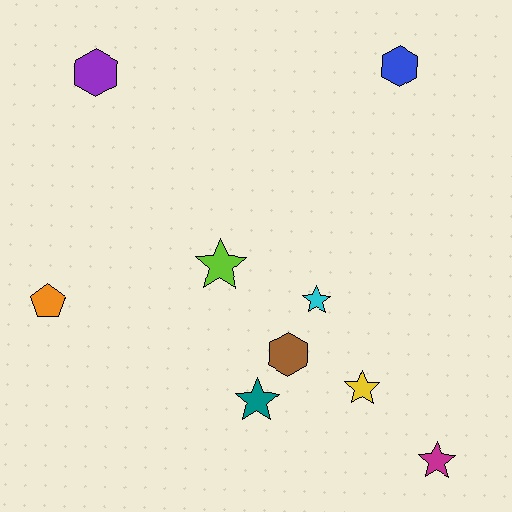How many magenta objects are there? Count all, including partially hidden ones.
There is 1 magenta object.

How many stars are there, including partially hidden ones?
There are 5 stars.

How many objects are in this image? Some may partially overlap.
There are 9 objects.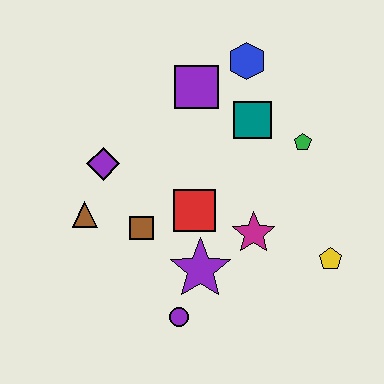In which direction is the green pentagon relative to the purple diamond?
The green pentagon is to the right of the purple diamond.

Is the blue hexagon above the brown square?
Yes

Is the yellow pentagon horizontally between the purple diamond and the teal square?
No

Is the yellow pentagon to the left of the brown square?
No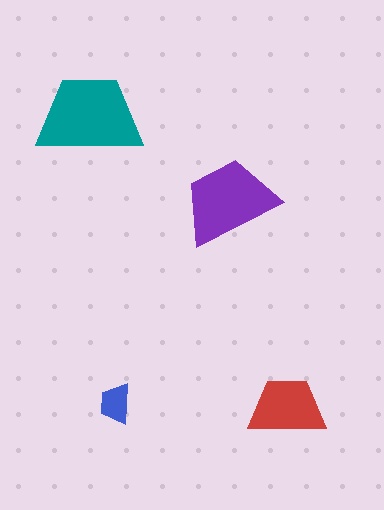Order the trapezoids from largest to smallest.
the teal one, the purple one, the red one, the blue one.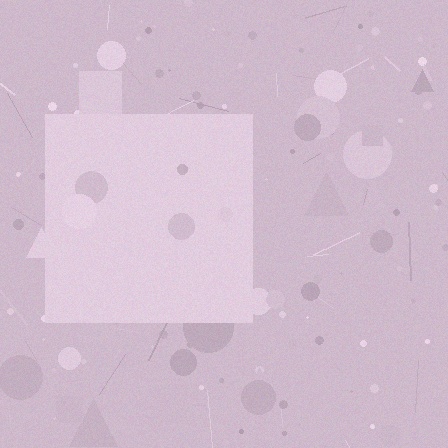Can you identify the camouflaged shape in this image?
The camouflaged shape is a square.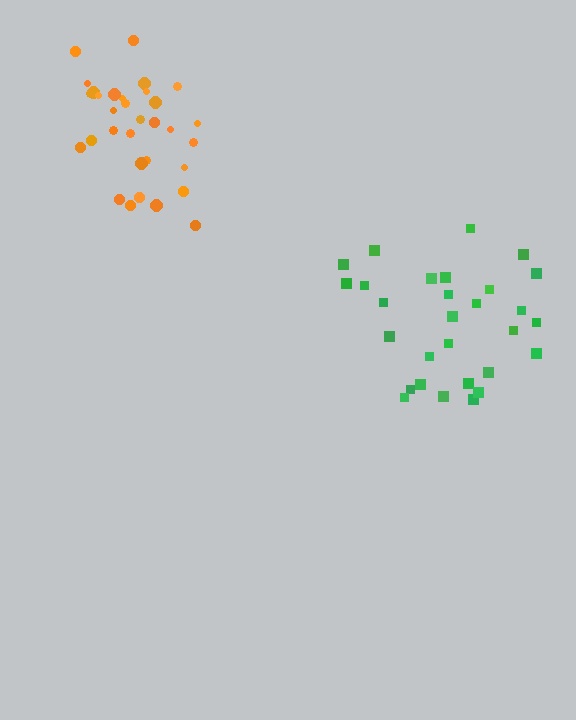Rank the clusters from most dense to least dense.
orange, green.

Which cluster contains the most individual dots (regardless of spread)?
Orange (34).